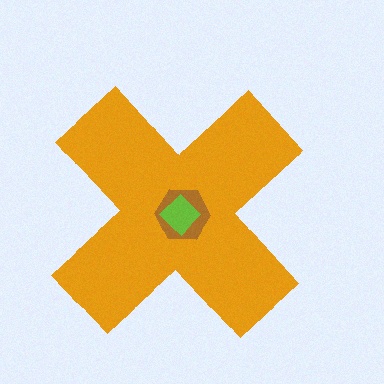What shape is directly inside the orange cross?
The brown hexagon.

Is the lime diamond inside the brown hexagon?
Yes.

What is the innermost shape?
The lime diamond.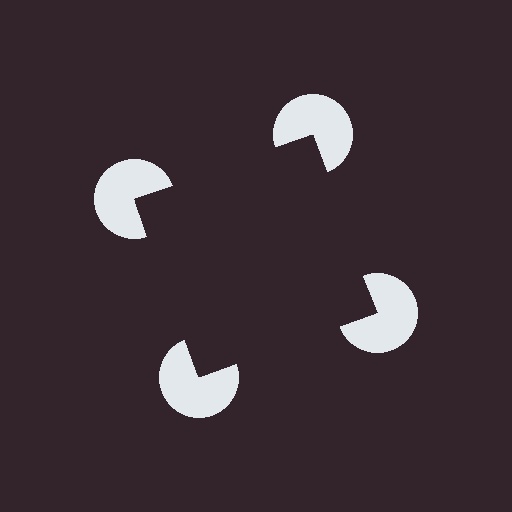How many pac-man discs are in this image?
There are 4 — one at each vertex of the illusory square.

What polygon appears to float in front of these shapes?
An illusory square — its edges are inferred from the aligned wedge cuts in the pac-man discs, not physically drawn.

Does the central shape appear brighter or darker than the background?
It typically appears slightly darker than the background, even though no actual brightness change is drawn.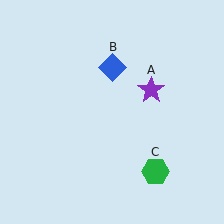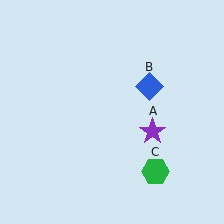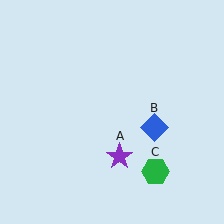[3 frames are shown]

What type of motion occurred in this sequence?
The purple star (object A), blue diamond (object B) rotated clockwise around the center of the scene.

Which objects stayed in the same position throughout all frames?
Green hexagon (object C) remained stationary.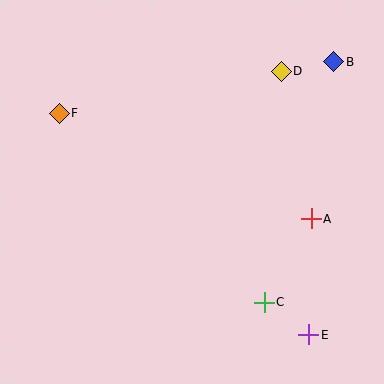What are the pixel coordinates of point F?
Point F is at (59, 113).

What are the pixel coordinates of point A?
Point A is at (311, 219).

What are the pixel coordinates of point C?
Point C is at (264, 302).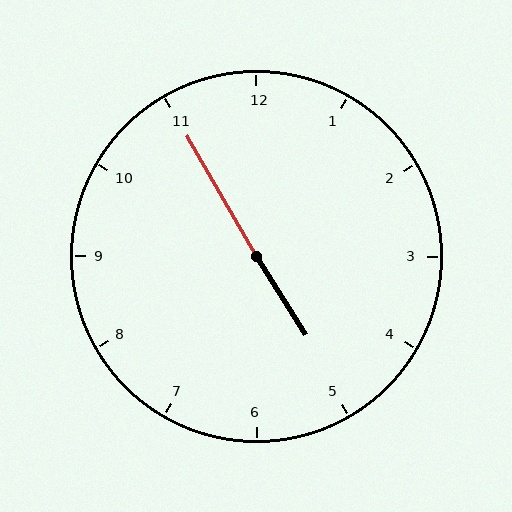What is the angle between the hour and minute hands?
Approximately 178 degrees.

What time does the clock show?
4:55.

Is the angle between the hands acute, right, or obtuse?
It is obtuse.